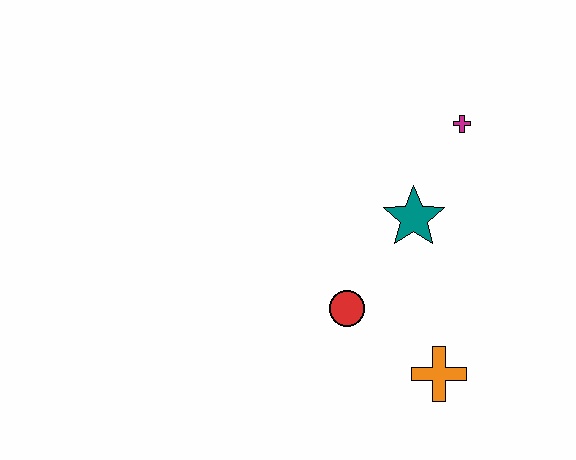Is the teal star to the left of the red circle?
No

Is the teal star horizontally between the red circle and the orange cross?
Yes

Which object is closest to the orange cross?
The red circle is closest to the orange cross.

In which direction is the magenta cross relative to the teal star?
The magenta cross is above the teal star.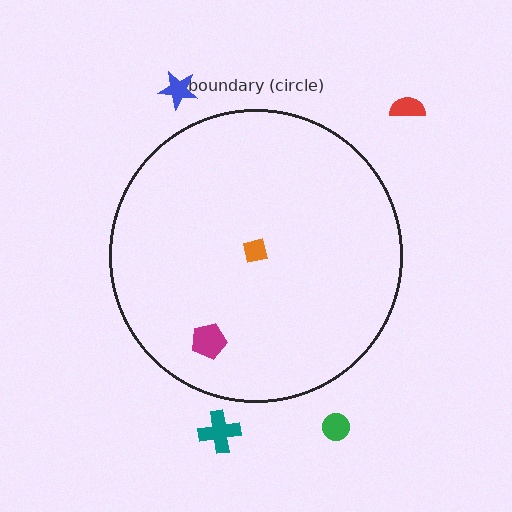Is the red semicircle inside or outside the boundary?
Outside.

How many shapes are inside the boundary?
2 inside, 4 outside.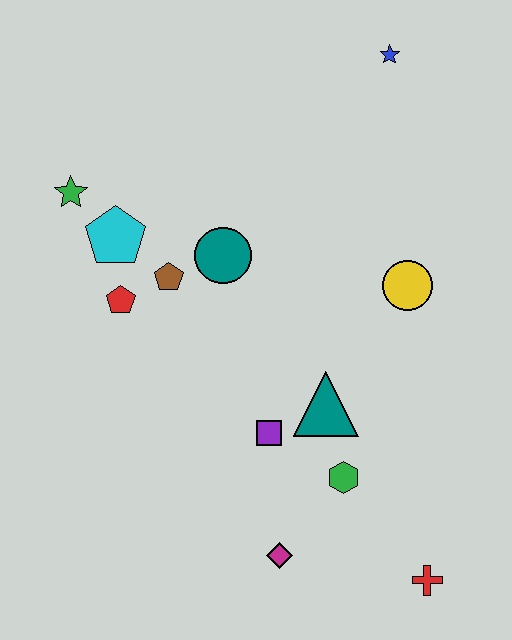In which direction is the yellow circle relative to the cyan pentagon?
The yellow circle is to the right of the cyan pentagon.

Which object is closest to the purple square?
The teal triangle is closest to the purple square.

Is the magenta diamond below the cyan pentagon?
Yes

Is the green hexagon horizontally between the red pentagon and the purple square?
No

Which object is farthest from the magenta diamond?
The blue star is farthest from the magenta diamond.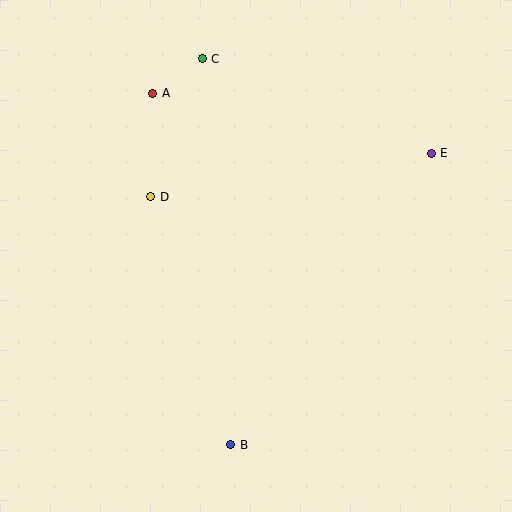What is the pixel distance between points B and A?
The distance between B and A is 360 pixels.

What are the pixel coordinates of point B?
Point B is at (231, 445).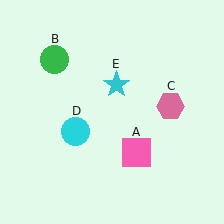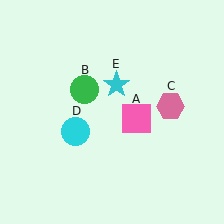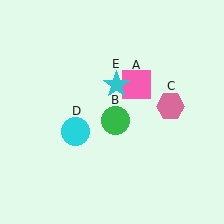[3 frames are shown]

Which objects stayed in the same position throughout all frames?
Pink hexagon (object C) and cyan circle (object D) and cyan star (object E) remained stationary.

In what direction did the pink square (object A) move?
The pink square (object A) moved up.